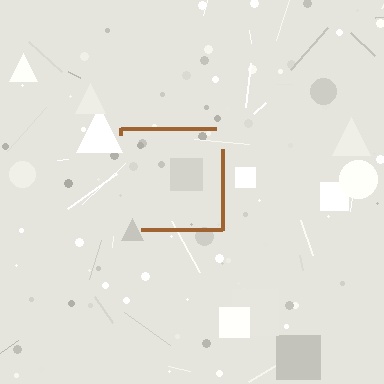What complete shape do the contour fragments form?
The contour fragments form a square.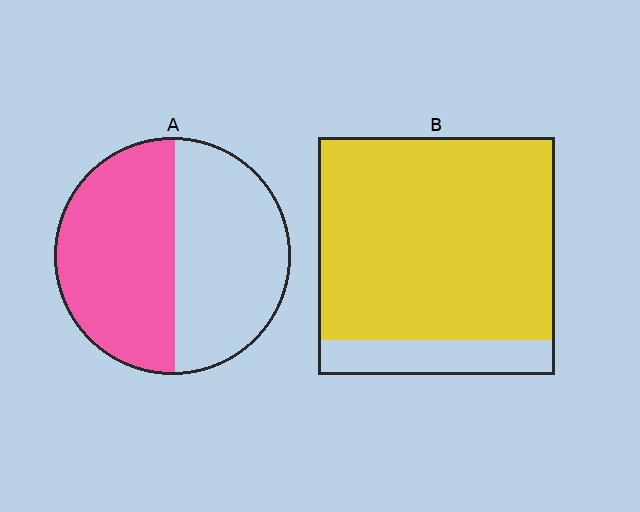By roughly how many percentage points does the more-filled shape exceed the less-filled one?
By roughly 35 percentage points (B over A).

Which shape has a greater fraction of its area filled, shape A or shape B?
Shape B.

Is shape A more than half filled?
Roughly half.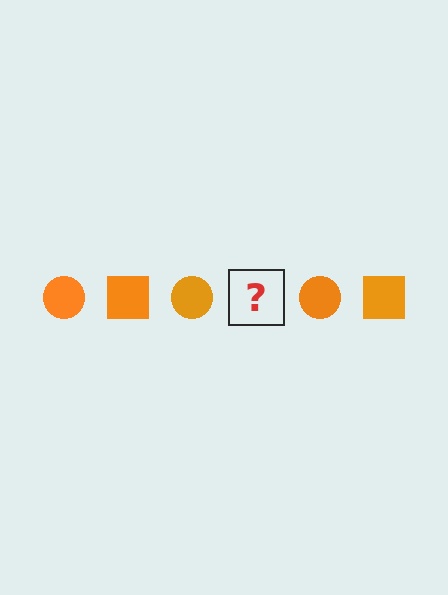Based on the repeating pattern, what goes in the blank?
The blank should be an orange square.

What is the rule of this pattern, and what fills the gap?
The rule is that the pattern cycles through circle, square shapes in orange. The gap should be filled with an orange square.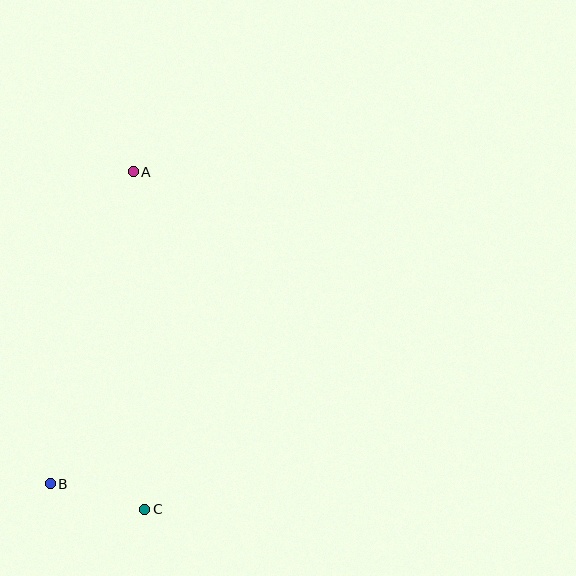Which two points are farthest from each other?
Points A and C are farthest from each other.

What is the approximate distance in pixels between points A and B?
The distance between A and B is approximately 323 pixels.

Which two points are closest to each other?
Points B and C are closest to each other.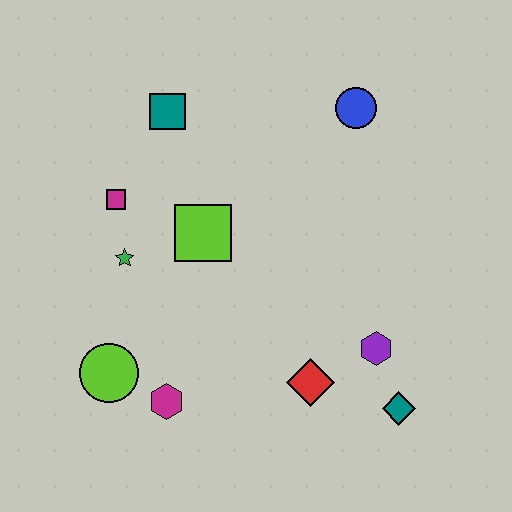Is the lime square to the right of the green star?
Yes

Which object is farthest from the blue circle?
The lime circle is farthest from the blue circle.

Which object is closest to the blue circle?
The teal square is closest to the blue circle.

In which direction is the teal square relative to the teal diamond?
The teal square is above the teal diamond.